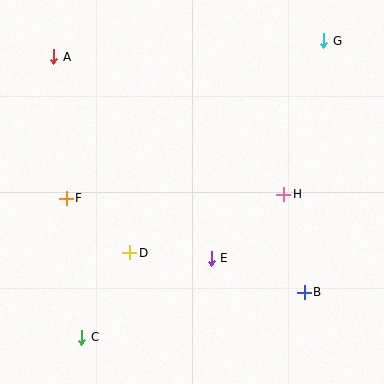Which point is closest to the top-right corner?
Point G is closest to the top-right corner.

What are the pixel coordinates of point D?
Point D is at (130, 253).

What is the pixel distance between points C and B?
The distance between C and B is 227 pixels.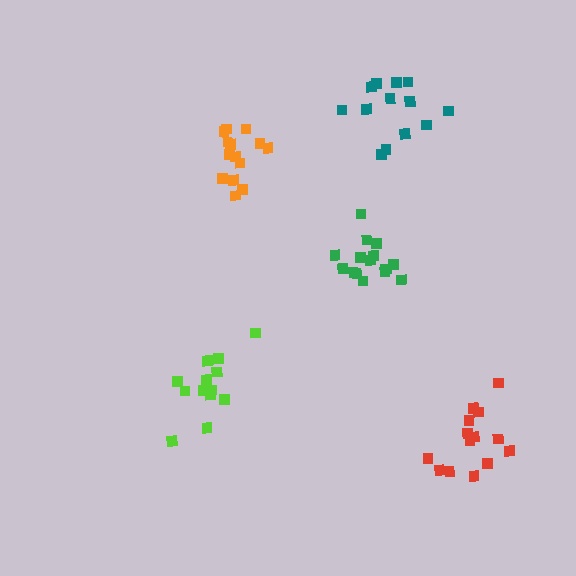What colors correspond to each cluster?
The clusters are colored: lime, teal, orange, green, red.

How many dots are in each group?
Group 1: 14 dots, Group 2: 13 dots, Group 3: 14 dots, Group 4: 15 dots, Group 5: 14 dots (70 total).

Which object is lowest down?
The red cluster is bottommost.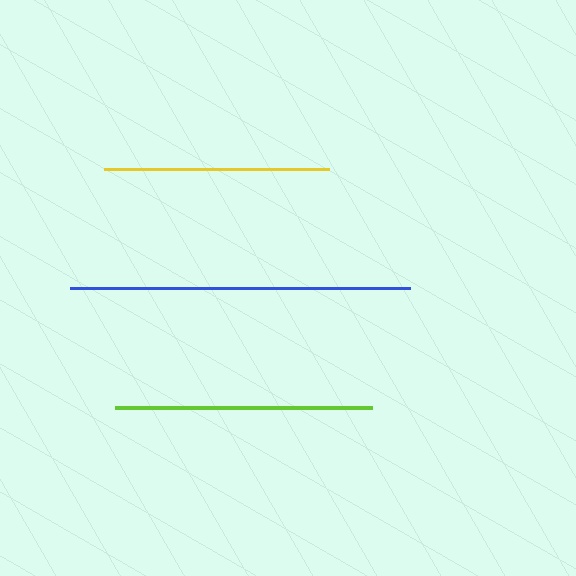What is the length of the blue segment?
The blue segment is approximately 340 pixels long.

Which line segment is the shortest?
The yellow line is the shortest at approximately 226 pixels.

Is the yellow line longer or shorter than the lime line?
The lime line is longer than the yellow line.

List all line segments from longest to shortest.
From longest to shortest: blue, lime, yellow.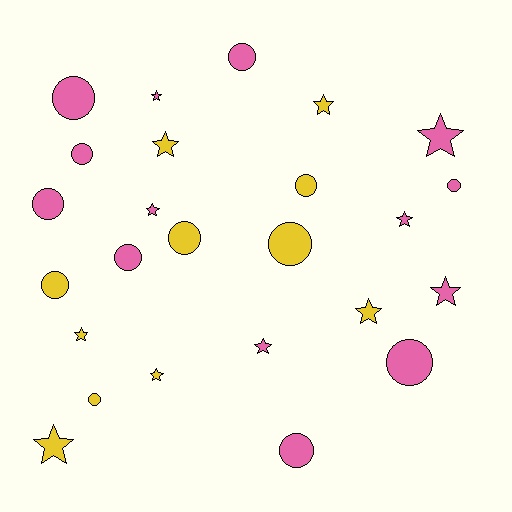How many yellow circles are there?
There are 5 yellow circles.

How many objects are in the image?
There are 25 objects.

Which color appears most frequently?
Pink, with 14 objects.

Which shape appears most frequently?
Circle, with 13 objects.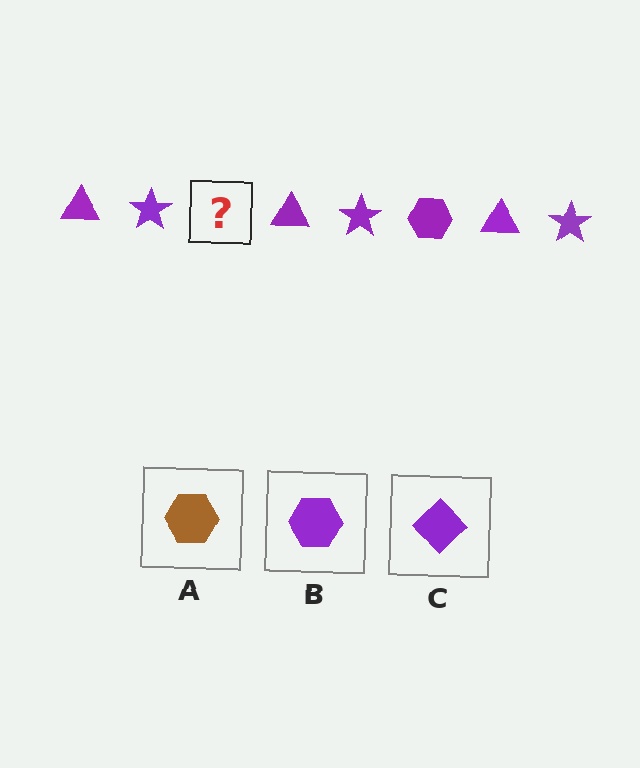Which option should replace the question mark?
Option B.